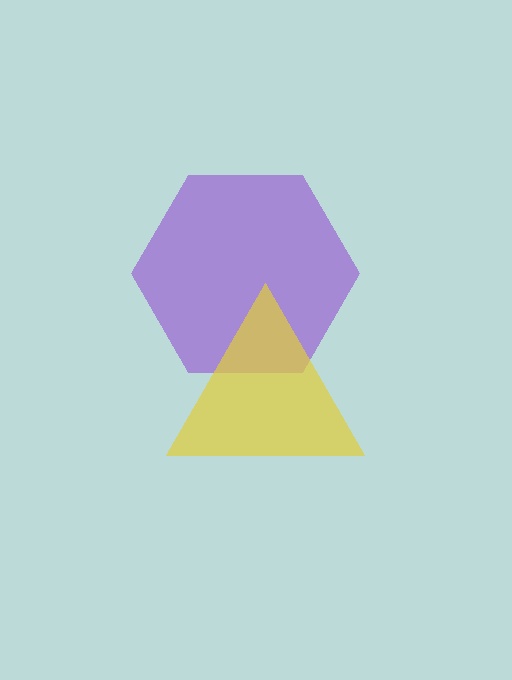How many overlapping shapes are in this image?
There are 2 overlapping shapes in the image.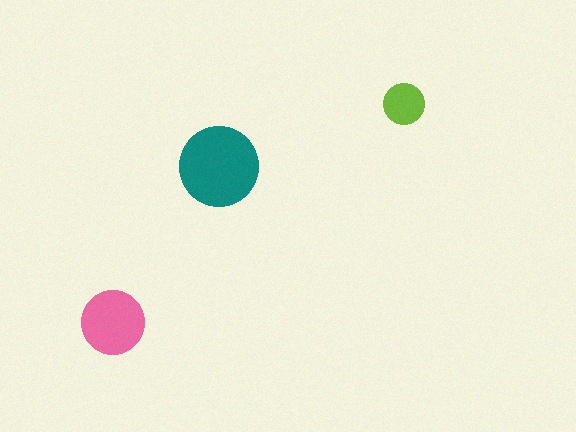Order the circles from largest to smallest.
the teal one, the pink one, the lime one.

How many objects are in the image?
There are 3 objects in the image.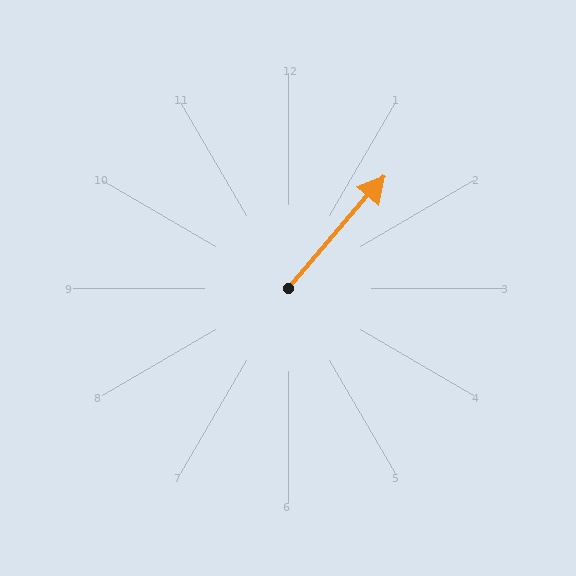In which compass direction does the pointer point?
Northeast.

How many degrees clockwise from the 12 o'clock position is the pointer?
Approximately 41 degrees.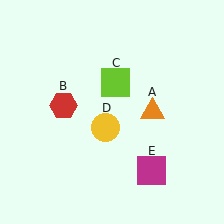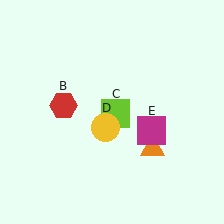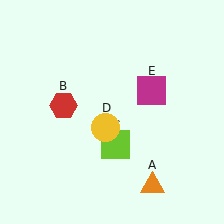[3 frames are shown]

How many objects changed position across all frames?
3 objects changed position: orange triangle (object A), lime square (object C), magenta square (object E).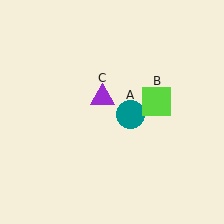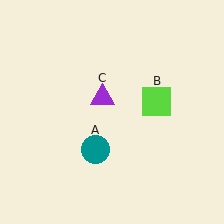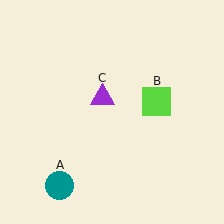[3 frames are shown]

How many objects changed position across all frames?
1 object changed position: teal circle (object A).